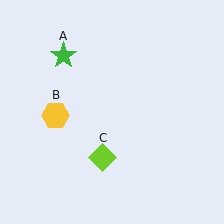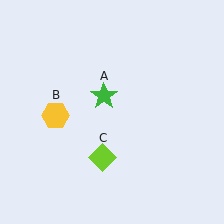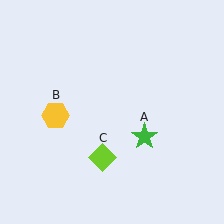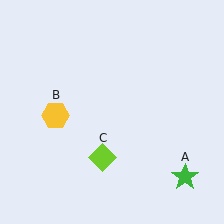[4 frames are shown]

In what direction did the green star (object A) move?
The green star (object A) moved down and to the right.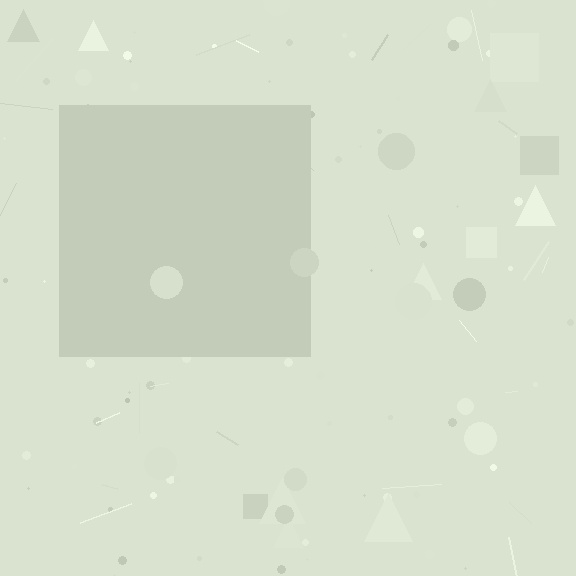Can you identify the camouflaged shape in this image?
The camouflaged shape is a square.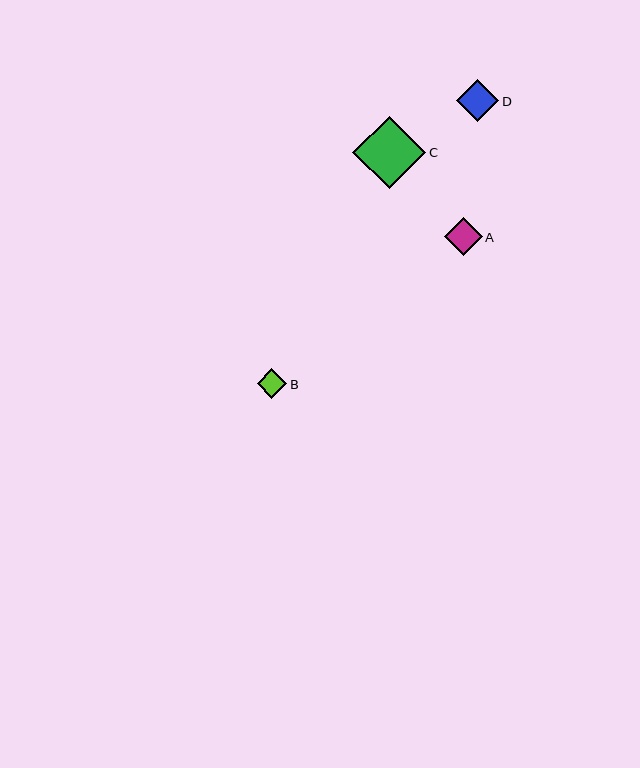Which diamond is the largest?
Diamond C is the largest with a size of approximately 73 pixels.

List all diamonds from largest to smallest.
From largest to smallest: C, D, A, B.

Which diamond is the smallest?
Diamond B is the smallest with a size of approximately 30 pixels.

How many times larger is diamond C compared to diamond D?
Diamond C is approximately 1.7 times the size of diamond D.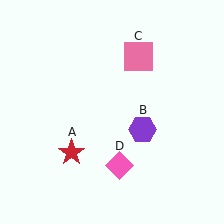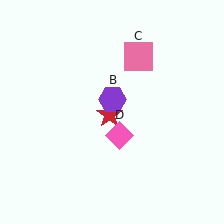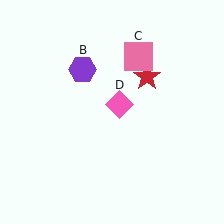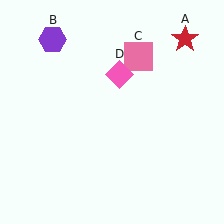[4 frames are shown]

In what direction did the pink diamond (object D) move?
The pink diamond (object D) moved up.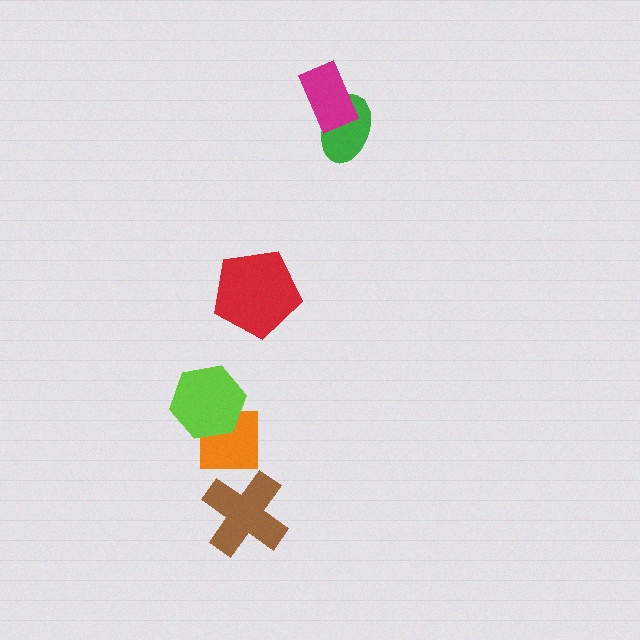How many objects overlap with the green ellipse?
1 object overlaps with the green ellipse.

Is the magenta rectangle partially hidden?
No, no other shape covers it.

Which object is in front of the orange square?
The lime hexagon is in front of the orange square.